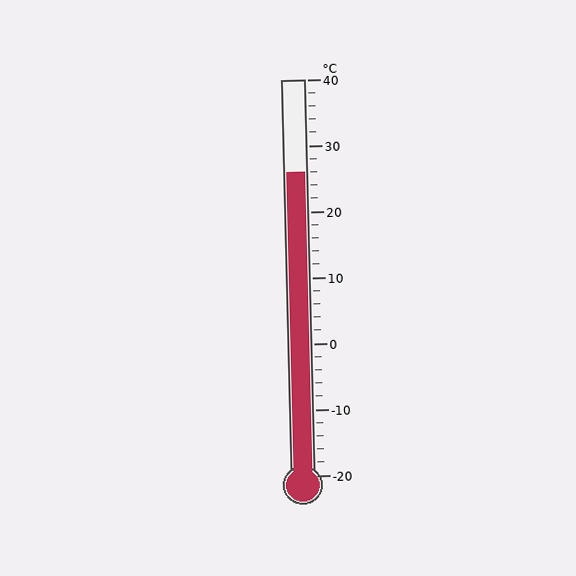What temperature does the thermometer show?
The thermometer shows approximately 26°C.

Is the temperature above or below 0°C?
The temperature is above 0°C.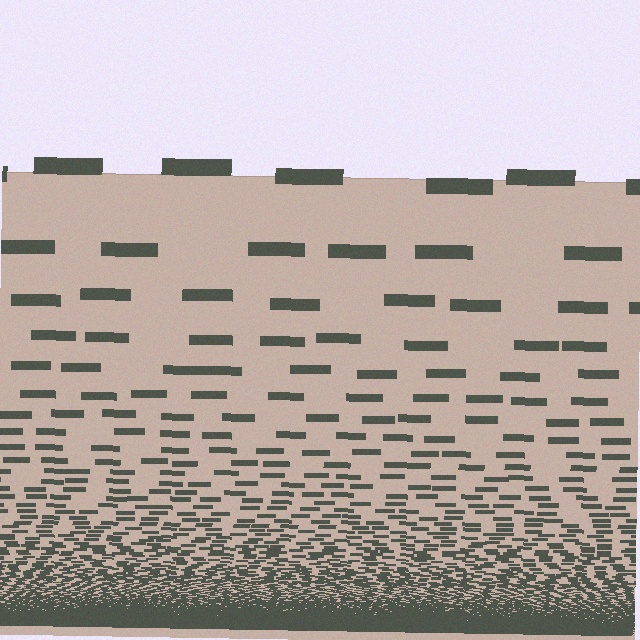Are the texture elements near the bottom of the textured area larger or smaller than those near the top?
Smaller. The gradient is inverted — elements near the bottom are smaller and denser.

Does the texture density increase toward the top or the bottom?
Density increases toward the bottom.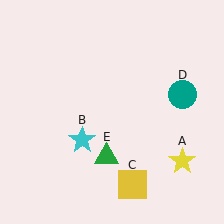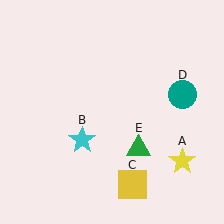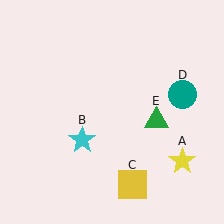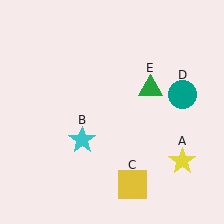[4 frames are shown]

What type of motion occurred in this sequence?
The green triangle (object E) rotated counterclockwise around the center of the scene.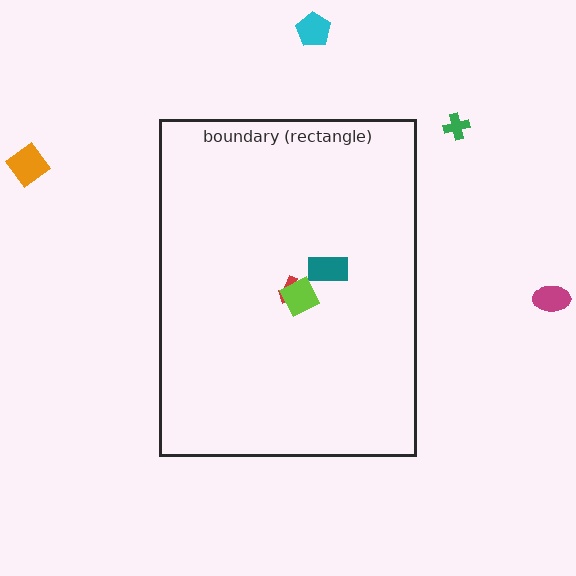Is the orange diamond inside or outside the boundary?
Outside.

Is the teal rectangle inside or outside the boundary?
Inside.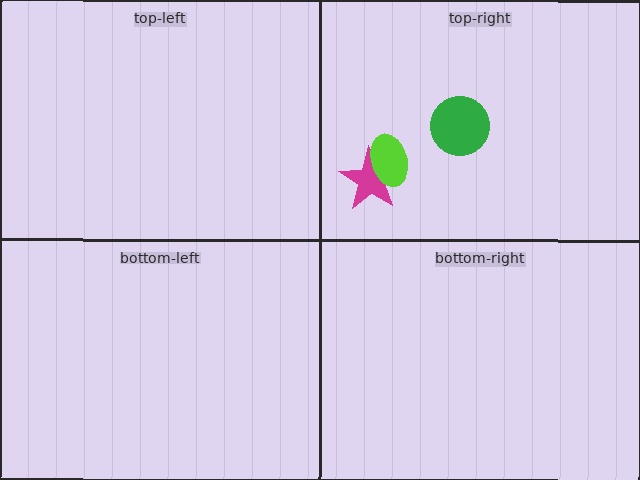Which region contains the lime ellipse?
The top-right region.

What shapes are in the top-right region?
The green circle, the magenta star, the lime ellipse.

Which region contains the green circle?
The top-right region.